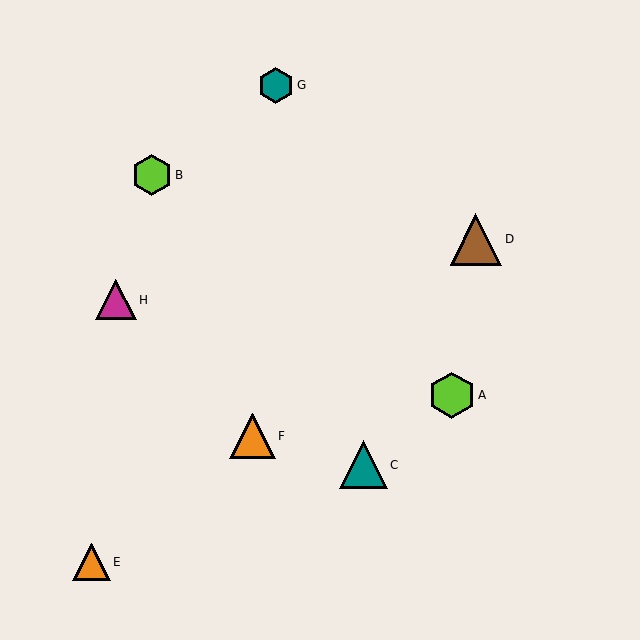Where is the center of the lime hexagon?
The center of the lime hexagon is at (452, 395).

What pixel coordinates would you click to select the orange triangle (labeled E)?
Click at (91, 562) to select the orange triangle E.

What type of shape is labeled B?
Shape B is a lime hexagon.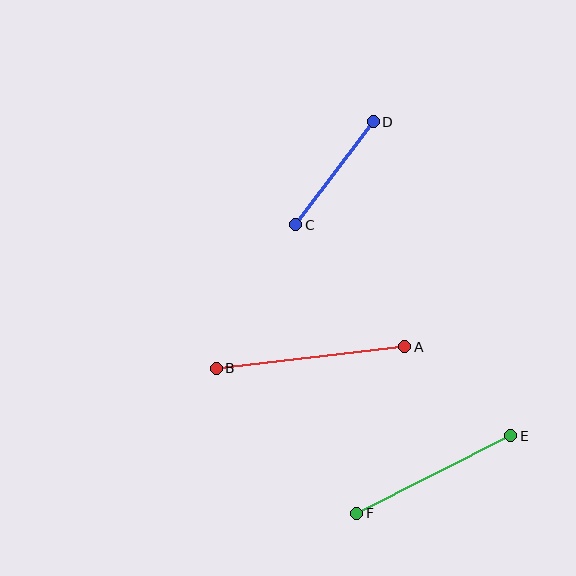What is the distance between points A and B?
The distance is approximately 190 pixels.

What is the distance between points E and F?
The distance is approximately 173 pixels.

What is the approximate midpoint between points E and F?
The midpoint is at approximately (434, 474) pixels.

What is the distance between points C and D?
The distance is approximately 129 pixels.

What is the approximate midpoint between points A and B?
The midpoint is at approximately (310, 358) pixels.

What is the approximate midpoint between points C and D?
The midpoint is at approximately (334, 173) pixels.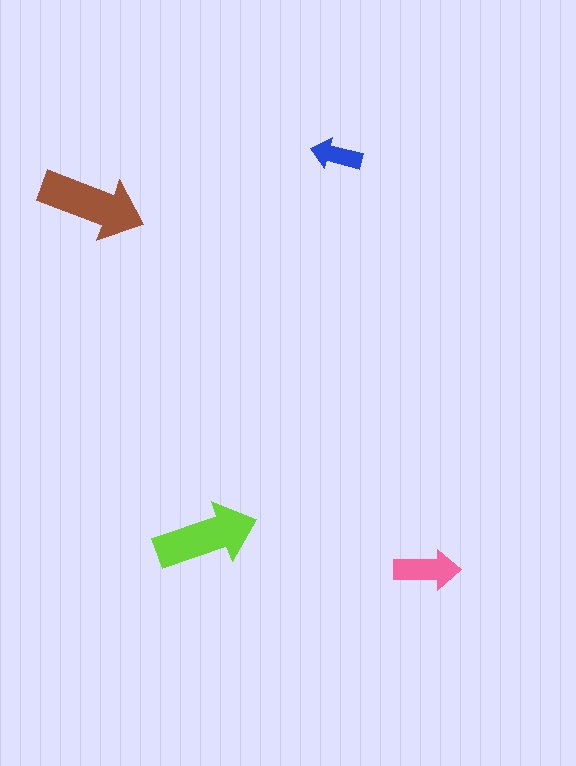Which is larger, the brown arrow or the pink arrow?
The brown one.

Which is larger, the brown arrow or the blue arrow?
The brown one.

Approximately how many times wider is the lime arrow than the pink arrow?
About 1.5 times wider.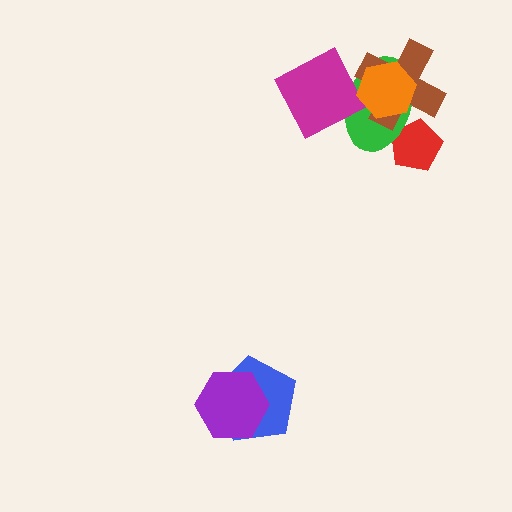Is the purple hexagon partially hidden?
No, no other shape covers it.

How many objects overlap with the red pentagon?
2 objects overlap with the red pentagon.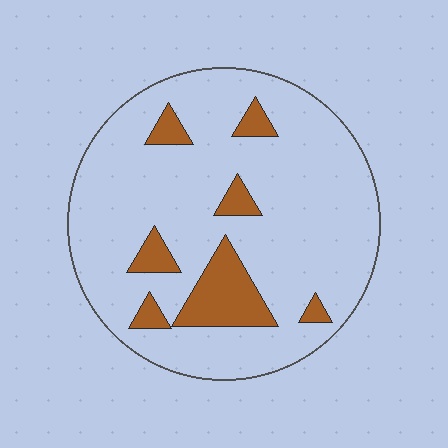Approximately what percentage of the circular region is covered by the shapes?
Approximately 15%.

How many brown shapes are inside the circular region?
7.